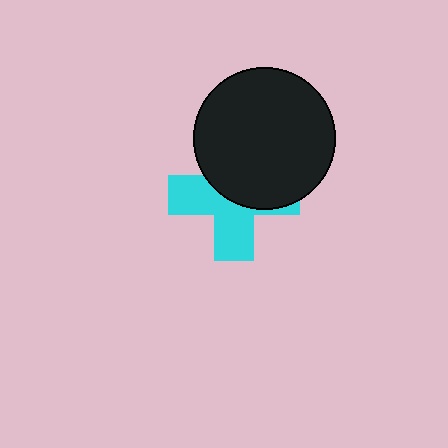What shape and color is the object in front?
The object in front is a black circle.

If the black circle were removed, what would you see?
You would see the complete cyan cross.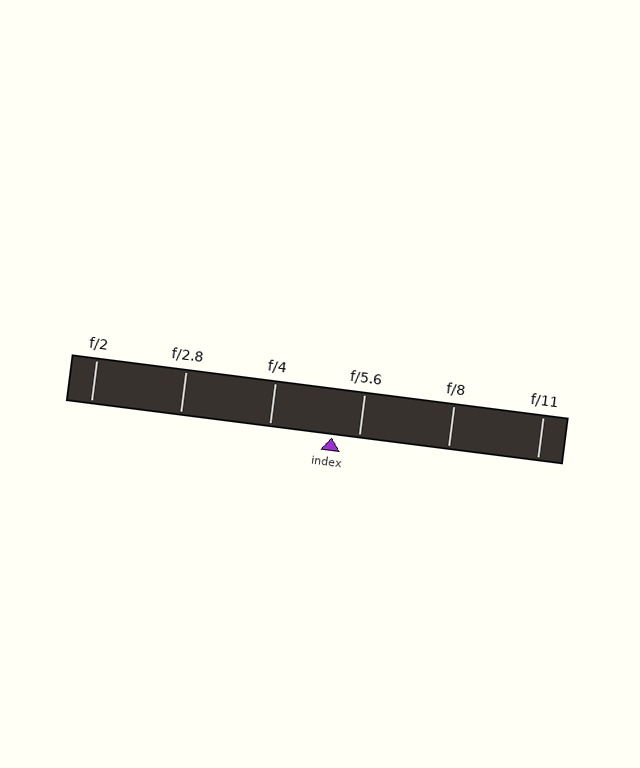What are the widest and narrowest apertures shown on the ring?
The widest aperture shown is f/2 and the narrowest is f/11.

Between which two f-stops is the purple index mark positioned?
The index mark is between f/4 and f/5.6.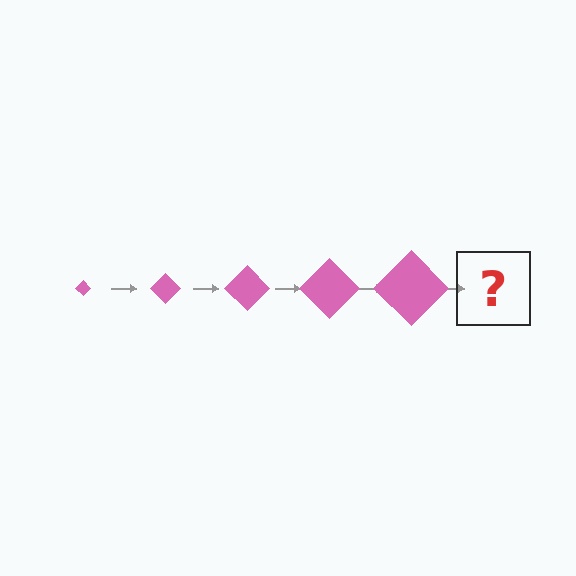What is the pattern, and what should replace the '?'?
The pattern is that the diamond gets progressively larger each step. The '?' should be a pink diamond, larger than the previous one.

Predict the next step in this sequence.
The next step is a pink diamond, larger than the previous one.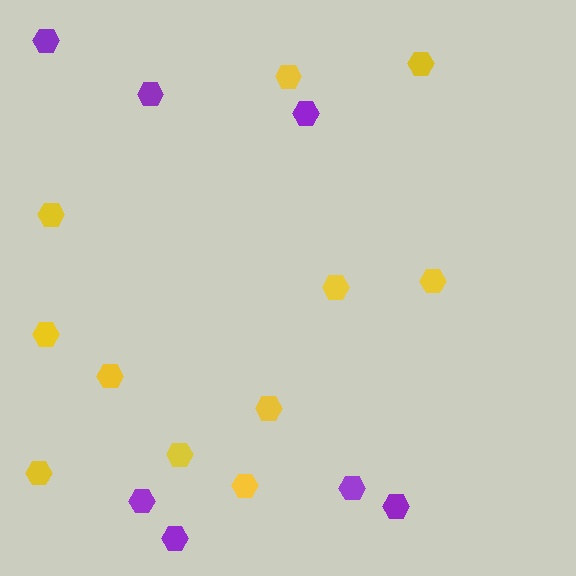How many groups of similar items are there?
There are 2 groups: one group of yellow hexagons (11) and one group of purple hexagons (7).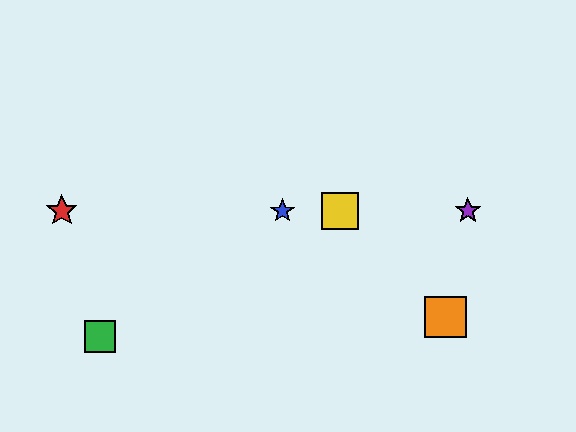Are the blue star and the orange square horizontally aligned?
No, the blue star is at y≈211 and the orange square is at y≈317.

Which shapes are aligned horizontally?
The red star, the blue star, the yellow square, the purple star are aligned horizontally.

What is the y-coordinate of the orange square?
The orange square is at y≈317.